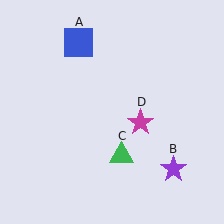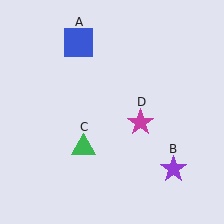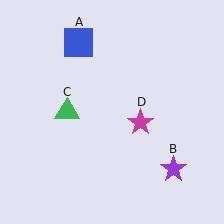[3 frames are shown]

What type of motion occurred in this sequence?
The green triangle (object C) rotated clockwise around the center of the scene.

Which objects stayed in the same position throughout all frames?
Blue square (object A) and purple star (object B) and magenta star (object D) remained stationary.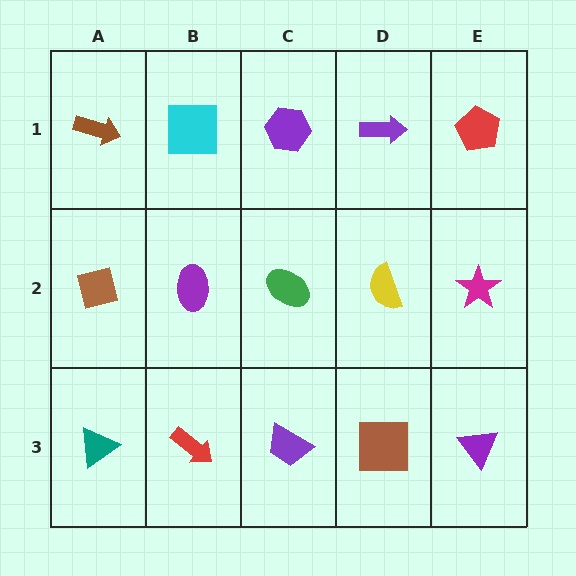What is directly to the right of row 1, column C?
A purple arrow.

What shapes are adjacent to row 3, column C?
A green ellipse (row 2, column C), a red arrow (row 3, column B), a brown square (row 3, column D).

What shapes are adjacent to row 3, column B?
A purple ellipse (row 2, column B), a teal triangle (row 3, column A), a purple trapezoid (row 3, column C).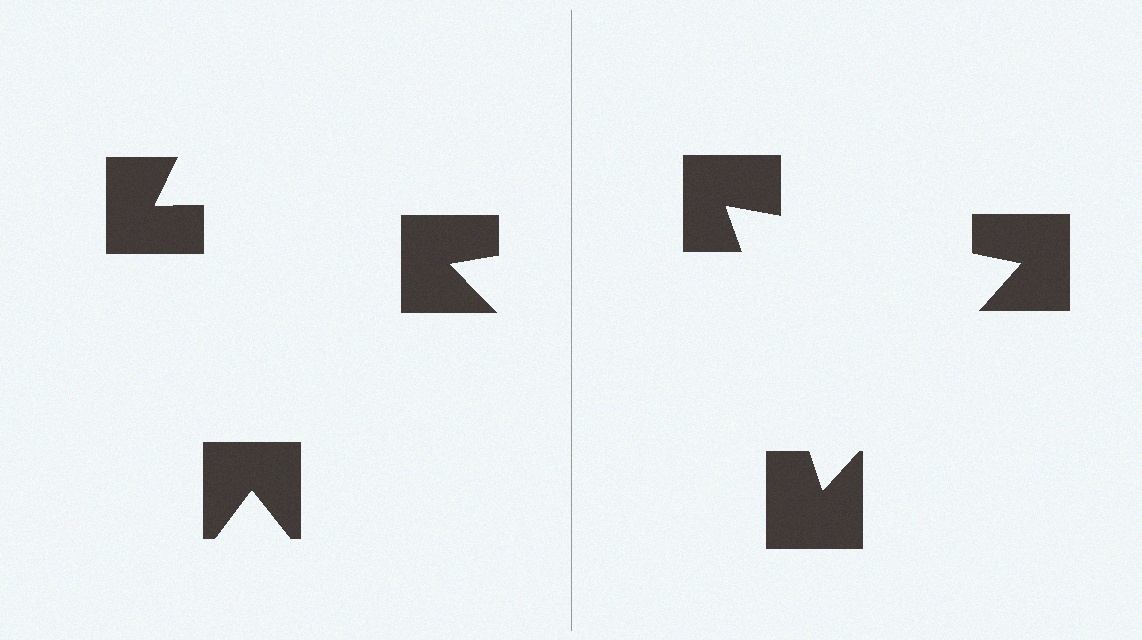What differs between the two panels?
The notched squares are positioned identically on both sides; only the wedge orientations differ. On the right they align to a triangle; on the left they are misaligned.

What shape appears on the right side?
An illusory triangle.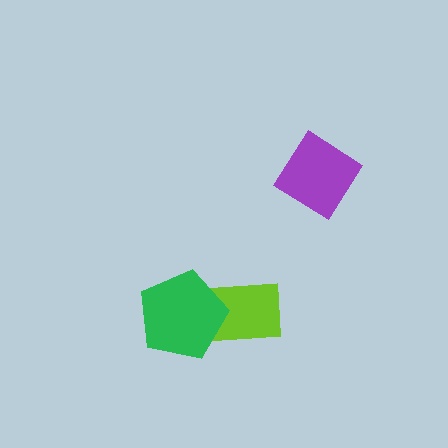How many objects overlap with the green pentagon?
1 object overlaps with the green pentagon.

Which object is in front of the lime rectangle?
The green pentagon is in front of the lime rectangle.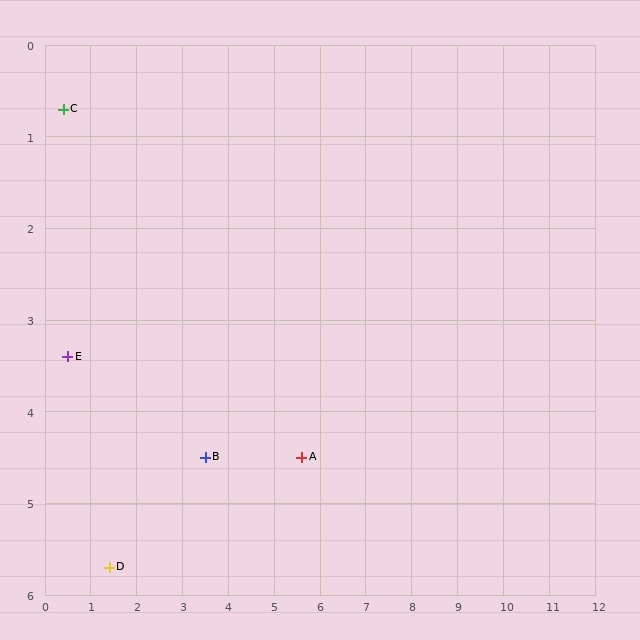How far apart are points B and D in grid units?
Points B and D are about 2.4 grid units apart.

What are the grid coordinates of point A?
Point A is at approximately (5.6, 4.5).